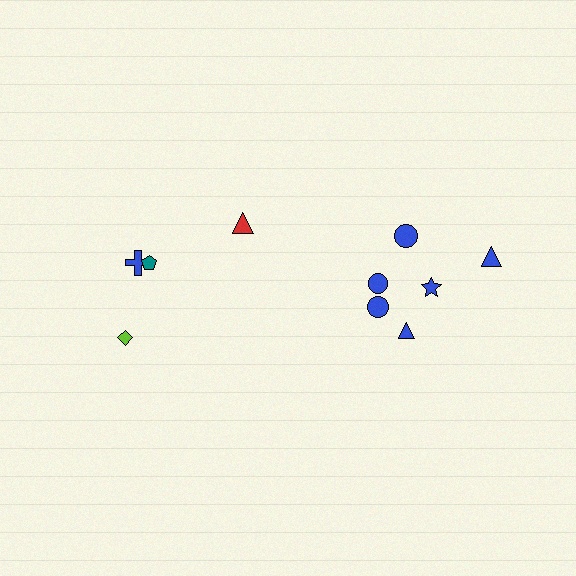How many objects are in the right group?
There are 6 objects.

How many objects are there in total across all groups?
There are 10 objects.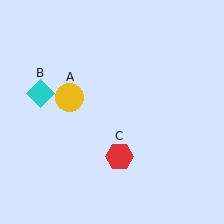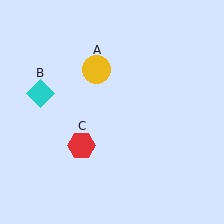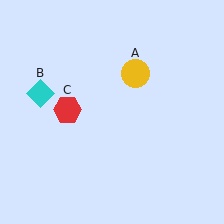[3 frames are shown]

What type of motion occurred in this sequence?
The yellow circle (object A), red hexagon (object C) rotated clockwise around the center of the scene.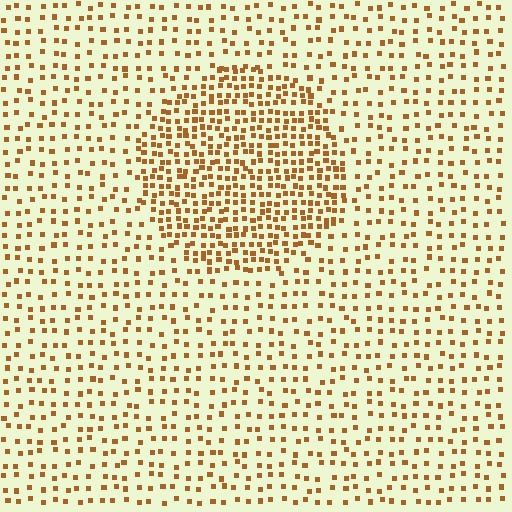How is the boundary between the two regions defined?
The boundary is defined by a change in element density (approximately 2.1x ratio). All elements are the same color, size, and shape.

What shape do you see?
I see a circle.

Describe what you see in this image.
The image contains small brown elements arranged at two different densities. A circle-shaped region is visible where the elements are more densely packed than the surrounding area.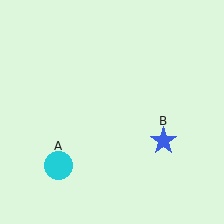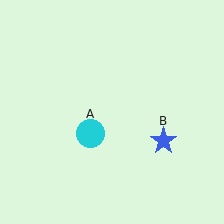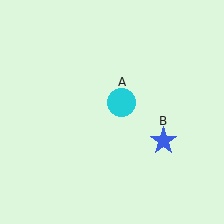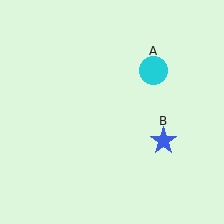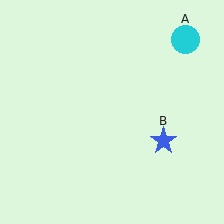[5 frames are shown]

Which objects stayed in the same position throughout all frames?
Blue star (object B) remained stationary.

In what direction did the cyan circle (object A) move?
The cyan circle (object A) moved up and to the right.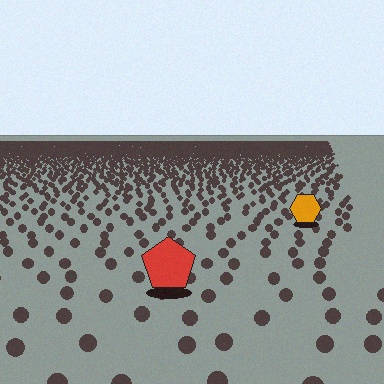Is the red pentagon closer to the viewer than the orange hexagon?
Yes. The red pentagon is closer — you can tell from the texture gradient: the ground texture is coarser near it.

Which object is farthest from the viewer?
The orange hexagon is farthest from the viewer. It appears smaller and the ground texture around it is denser.